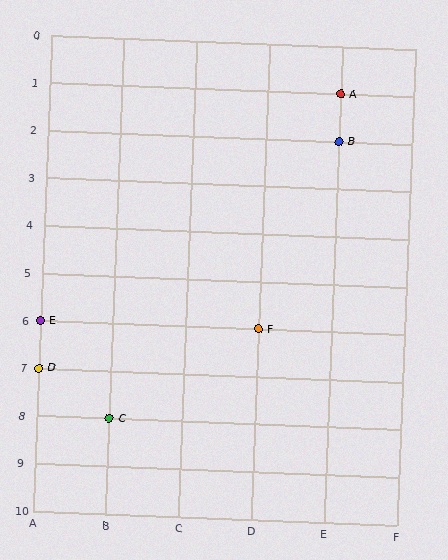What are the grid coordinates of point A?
Point A is at grid coordinates (E, 1).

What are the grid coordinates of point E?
Point E is at grid coordinates (A, 6).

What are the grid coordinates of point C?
Point C is at grid coordinates (B, 8).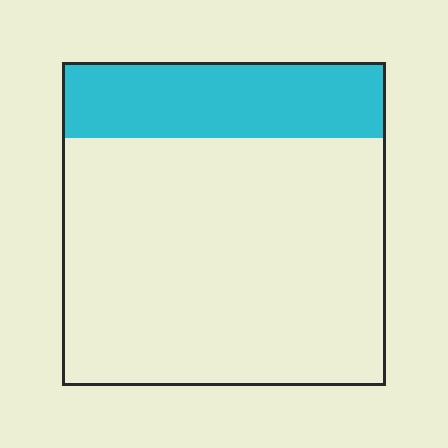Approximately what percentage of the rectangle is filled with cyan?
Approximately 25%.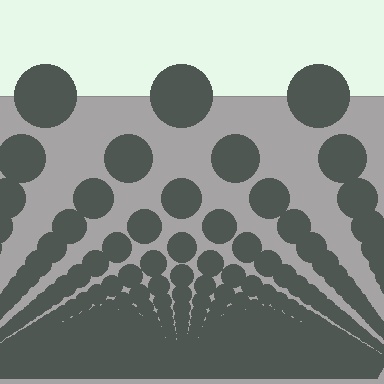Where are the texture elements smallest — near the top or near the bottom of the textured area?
Near the bottom.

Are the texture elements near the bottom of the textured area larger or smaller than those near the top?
Smaller. The gradient is inverted — elements near the bottom are smaller and denser.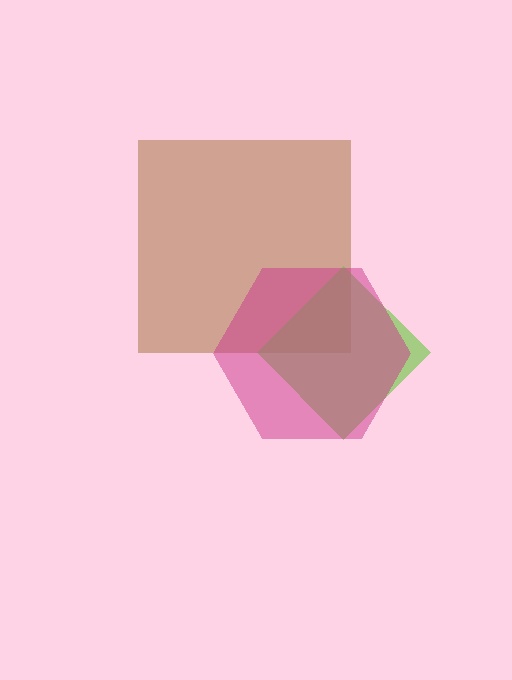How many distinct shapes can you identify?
There are 3 distinct shapes: a brown square, a lime diamond, a magenta hexagon.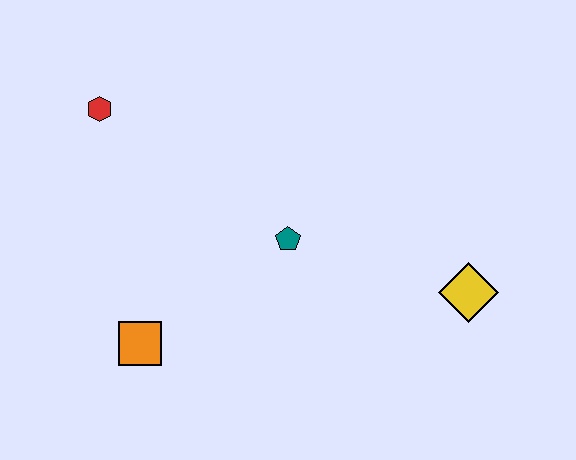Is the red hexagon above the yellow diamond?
Yes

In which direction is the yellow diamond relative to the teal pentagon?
The yellow diamond is to the right of the teal pentagon.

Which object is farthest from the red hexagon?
The yellow diamond is farthest from the red hexagon.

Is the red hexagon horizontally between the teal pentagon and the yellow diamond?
No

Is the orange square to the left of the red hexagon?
No